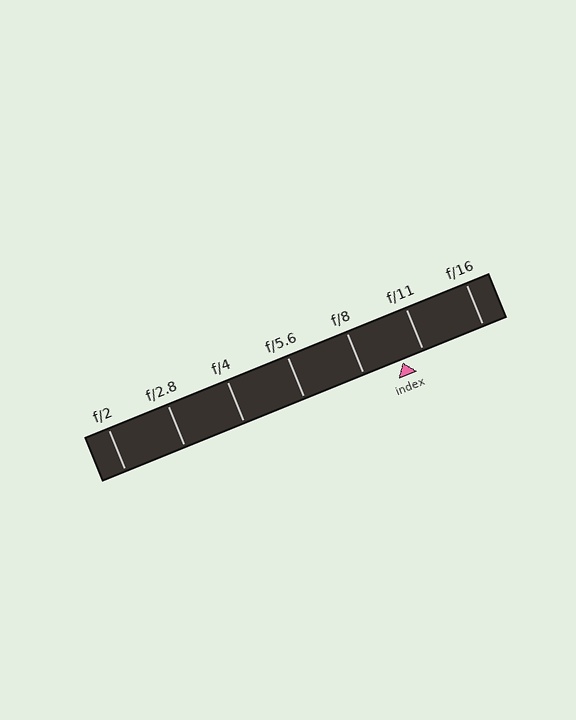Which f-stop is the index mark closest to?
The index mark is closest to f/11.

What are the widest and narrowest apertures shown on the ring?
The widest aperture shown is f/2 and the narrowest is f/16.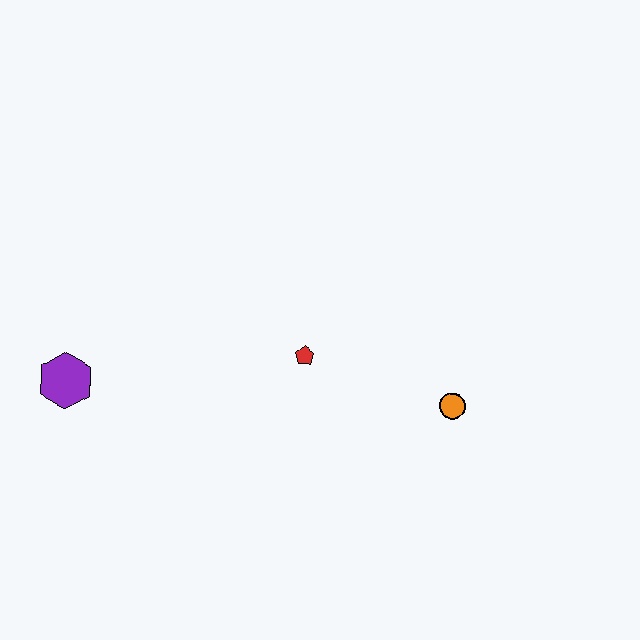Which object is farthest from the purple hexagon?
The orange circle is farthest from the purple hexagon.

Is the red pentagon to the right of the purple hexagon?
Yes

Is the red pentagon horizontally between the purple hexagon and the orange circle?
Yes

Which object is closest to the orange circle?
The red pentagon is closest to the orange circle.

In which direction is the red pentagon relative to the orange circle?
The red pentagon is to the left of the orange circle.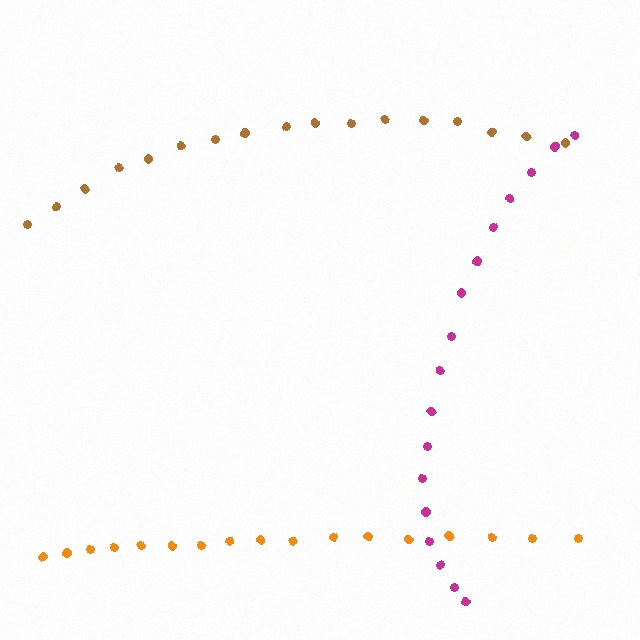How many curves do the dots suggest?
There are 3 distinct paths.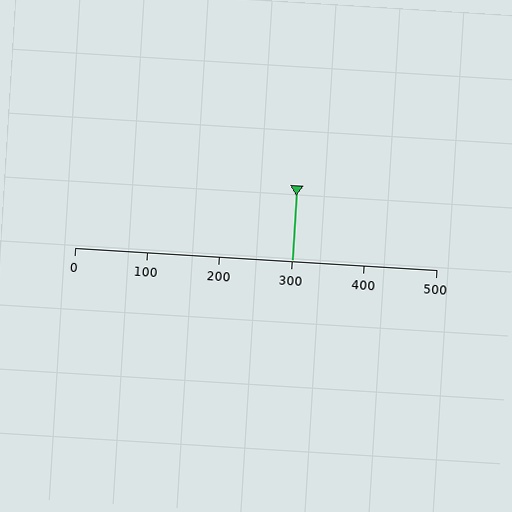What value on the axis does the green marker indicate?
The marker indicates approximately 300.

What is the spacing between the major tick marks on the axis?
The major ticks are spaced 100 apart.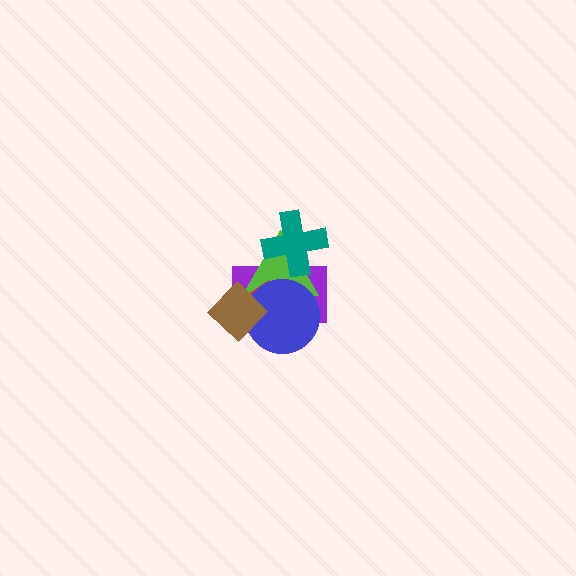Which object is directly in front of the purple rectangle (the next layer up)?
The lime triangle is directly in front of the purple rectangle.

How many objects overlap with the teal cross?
2 objects overlap with the teal cross.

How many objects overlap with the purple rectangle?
5 objects overlap with the purple rectangle.